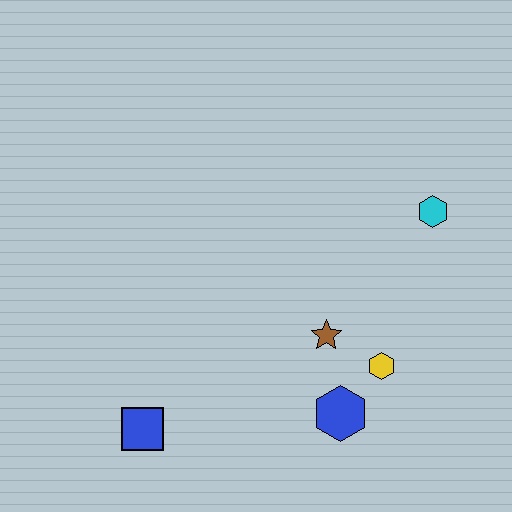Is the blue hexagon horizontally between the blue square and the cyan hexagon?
Yes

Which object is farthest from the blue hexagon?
The cyan hexagon is farthest from the blue hexagon.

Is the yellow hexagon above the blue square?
Yes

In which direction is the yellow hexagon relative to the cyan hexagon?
The yellow hexagon is below the cyan hexagon.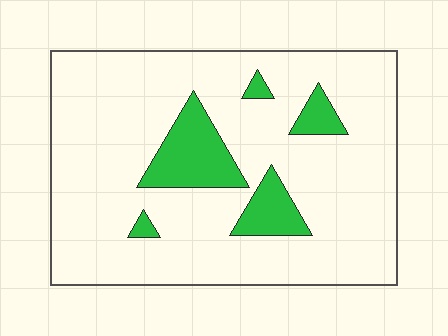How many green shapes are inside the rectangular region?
5.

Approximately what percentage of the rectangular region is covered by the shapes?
Approximately 15%.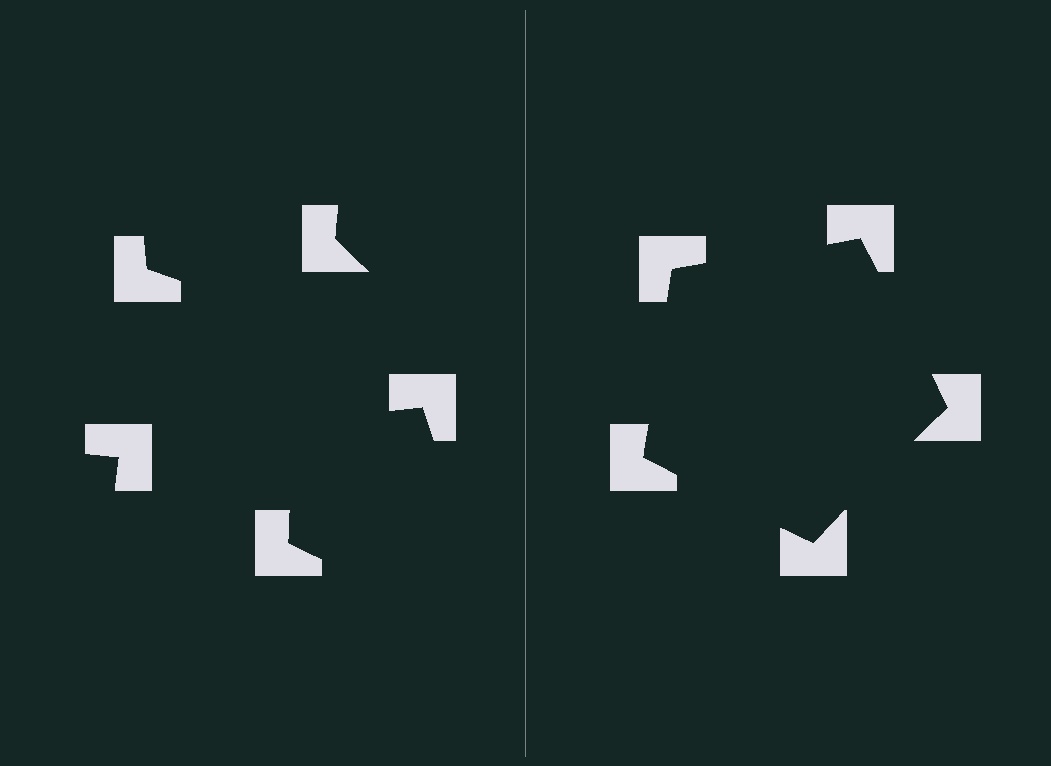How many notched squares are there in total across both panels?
10 — 5 on each side.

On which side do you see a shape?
An illusory pentagon appears on the right side. On the left side the wedge cuts are rotated, so no coherent shape forms.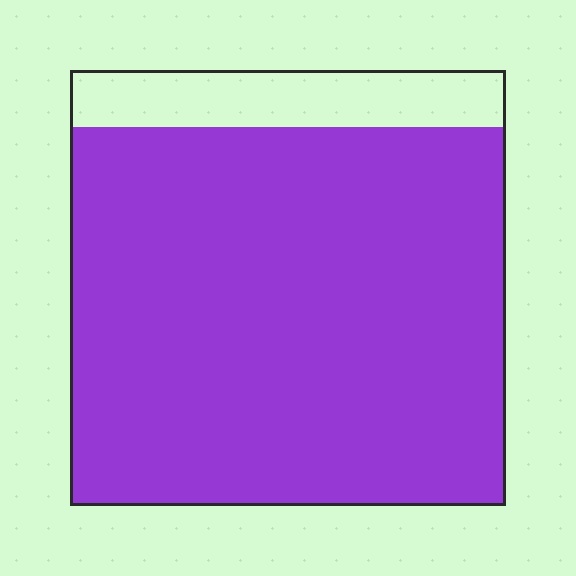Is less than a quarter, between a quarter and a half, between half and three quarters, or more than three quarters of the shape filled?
More than three quarters.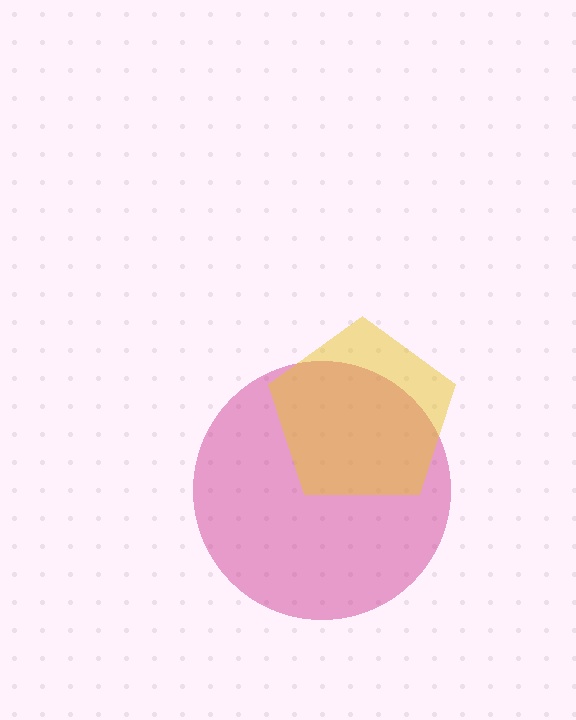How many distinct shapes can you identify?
There are 2 distinct shapes: a magenta circle, a yellow pentagon.